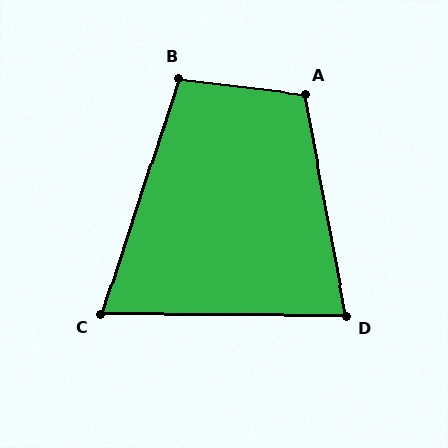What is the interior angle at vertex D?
Approximately 79 degrees (acute).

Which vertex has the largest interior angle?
A, at approximately 108 degrees.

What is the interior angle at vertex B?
Approximately 101 degrees (obtuse).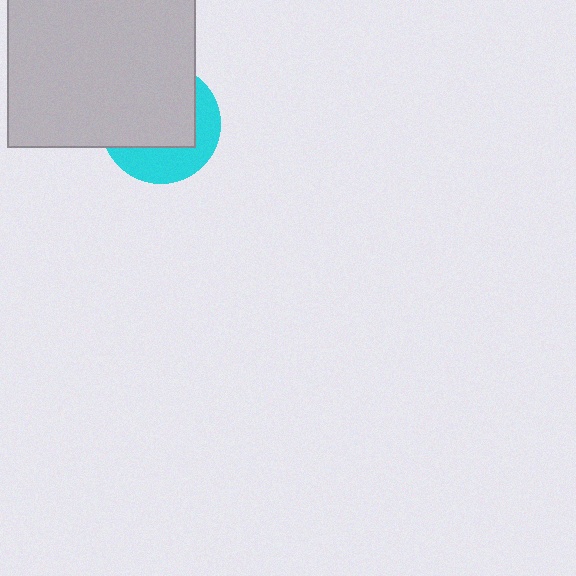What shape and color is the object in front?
The object in front is a light gray square.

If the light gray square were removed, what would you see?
You would see the complete cyan circle.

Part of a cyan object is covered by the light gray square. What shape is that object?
It is a circle.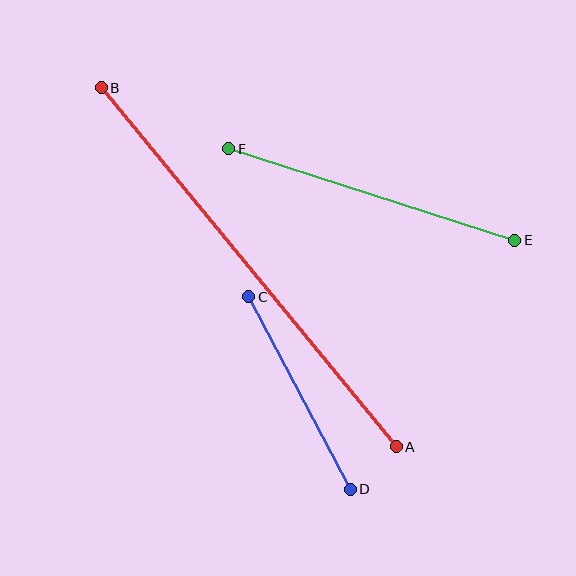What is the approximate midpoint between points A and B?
The midpoint is at approximately (249, 267) pixels.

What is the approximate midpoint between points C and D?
The midpoint is at approximately (300, 393) pixels.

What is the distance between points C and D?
The distance is approximately 217 pixels.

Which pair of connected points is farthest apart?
Points A and B are farthest apart.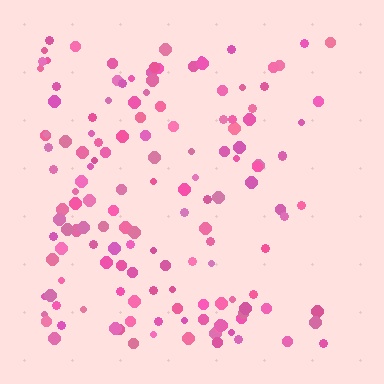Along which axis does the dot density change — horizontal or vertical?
Horizontal.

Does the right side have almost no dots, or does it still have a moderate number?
Still a moderate number, just noticeably fewer than the left.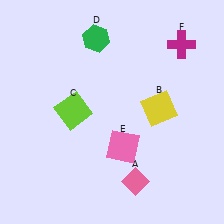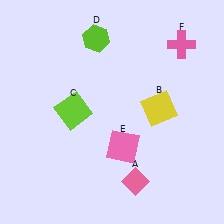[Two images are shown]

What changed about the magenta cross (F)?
In Image 1, F is magenta. In Image 2, it changed to pink.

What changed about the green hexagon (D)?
In Image 1, D is green. In Image 2, it changed to lime.